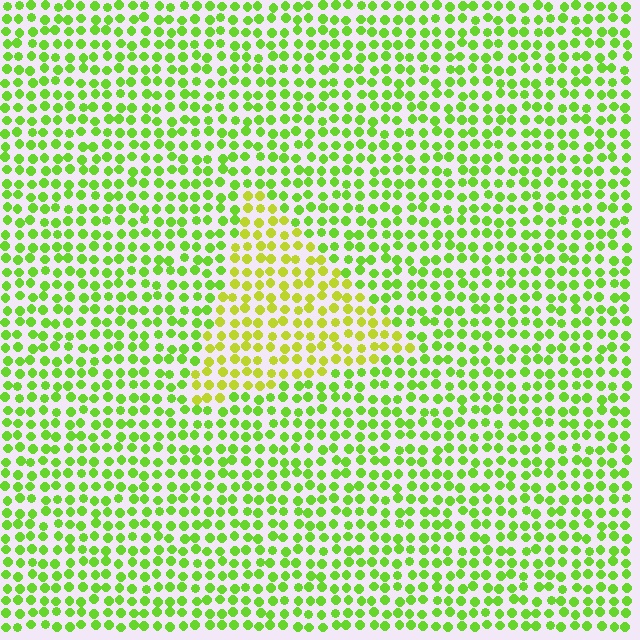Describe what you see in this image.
The image is filled with small lime elements in a uniform arrangement. A triangle-shaped region is visible where the elements are tinted to a slightly different hue, forming a subtle color boundary.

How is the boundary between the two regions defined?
The boundary is defined purely by a slight shift in hue (about 30 degrees). Spacing, size, and orientation are identical on both sides.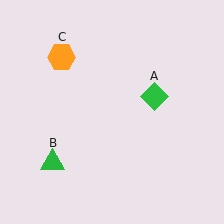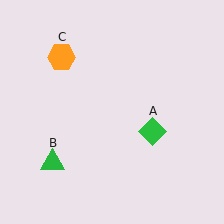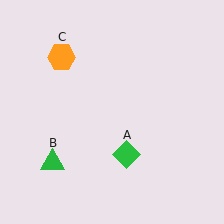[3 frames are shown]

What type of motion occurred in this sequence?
The green diamond (object A) rotated clockwise around the center of the scene.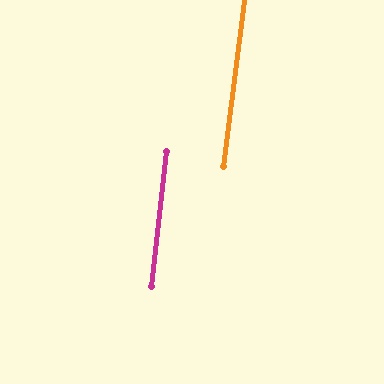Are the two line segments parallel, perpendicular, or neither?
Parallel — their directions differ by only 0.6°.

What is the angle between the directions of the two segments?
Approximately 1 degree.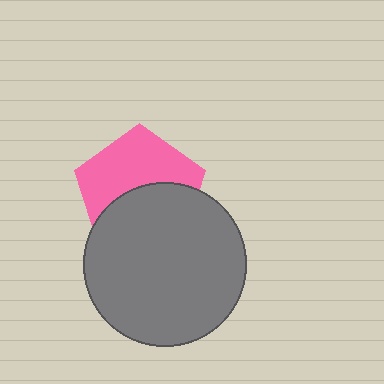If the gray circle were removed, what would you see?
You would see the complete pink pentagon.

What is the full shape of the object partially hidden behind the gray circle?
The partially hidden object is a pink pentagon.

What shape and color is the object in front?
The object in front is a gray circle.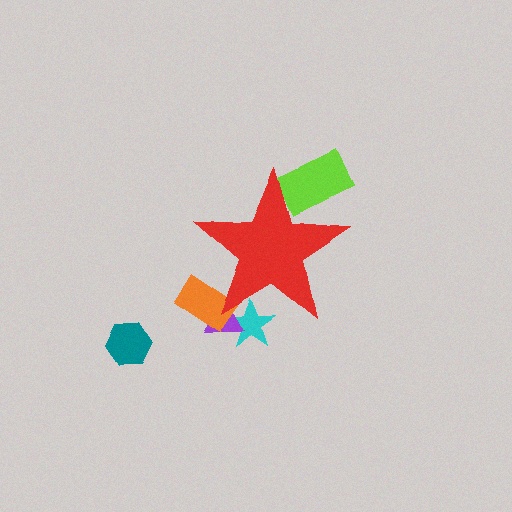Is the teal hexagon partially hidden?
No, the teal hexagon is fully visible.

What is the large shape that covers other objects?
A red star.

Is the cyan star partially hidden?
Yes, the cyan star is partially hidden behind the red star.